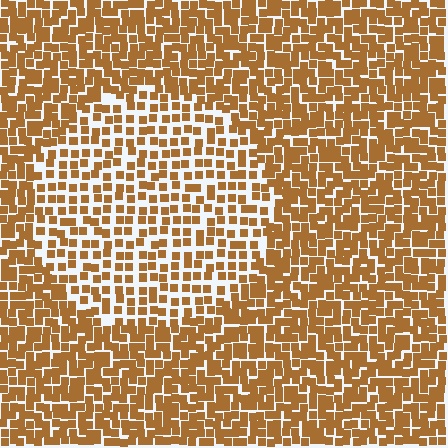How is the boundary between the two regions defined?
The boundary is defined by a change in element density (approximately 1.7x ratio). All elements are the same color, size, and shape.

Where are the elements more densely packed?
The elements are more densely packed outside the circle boundary.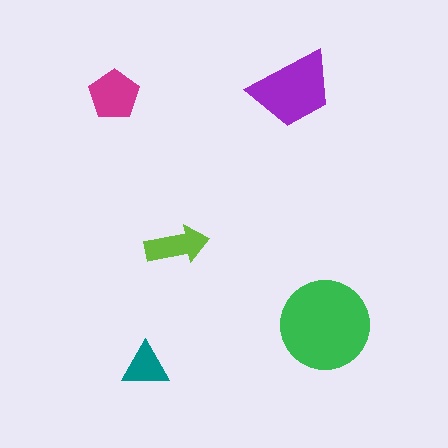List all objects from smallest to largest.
The teal triangle, the lime arrow, the magenta pentagon, the purple trapezoid, the green circle.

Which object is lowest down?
The teal triangle is bottommost.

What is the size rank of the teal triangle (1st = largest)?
5th.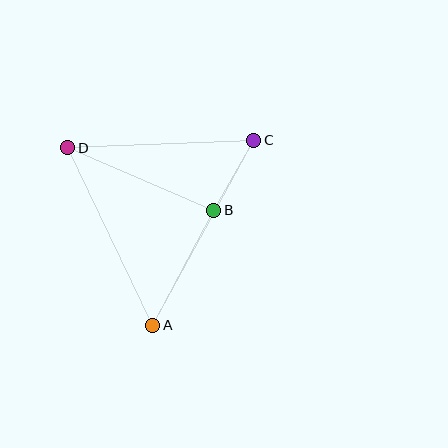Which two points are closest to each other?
Points B and C are closest to each other.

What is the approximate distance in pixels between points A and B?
The distance between A and B is approximately 130 pixels.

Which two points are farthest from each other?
Points A and C are farthest from each other.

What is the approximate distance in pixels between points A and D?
The distance between A and D is approximately 197 pixels.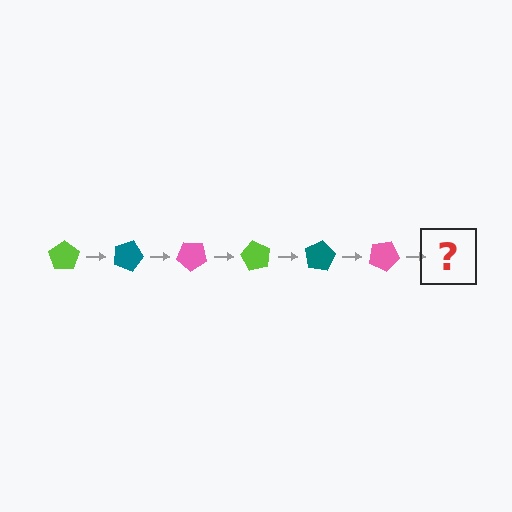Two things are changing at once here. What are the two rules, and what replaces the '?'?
The two rules are that it rotates 20 degrees each step and the color cycles through lime, teal, and pink. The '?' should be a lime pentagon, rotated 120 degrees from the start.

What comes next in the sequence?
The next element should be a lime pentagon, rotated 120 degrees from the start.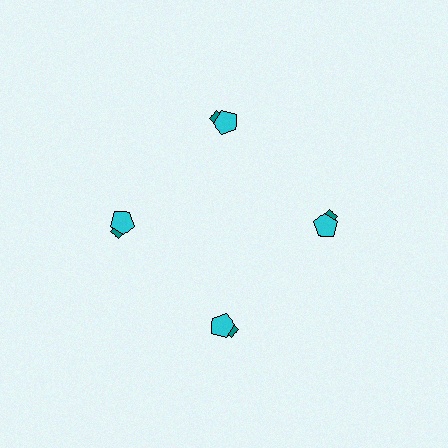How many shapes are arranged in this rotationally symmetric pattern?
There are 8 shapes, arranged in 4 groups of 2.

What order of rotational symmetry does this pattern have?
This pattern has 4-fold rotational symmetry.